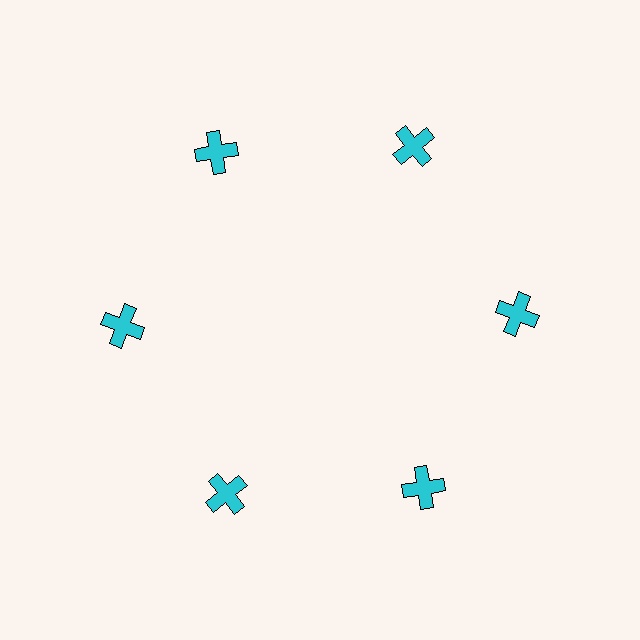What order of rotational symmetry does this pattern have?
This pattern has 6-fold rotational symmetry.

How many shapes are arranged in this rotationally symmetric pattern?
There are 6 shapes, arranged in 6 groups of 1.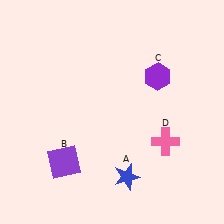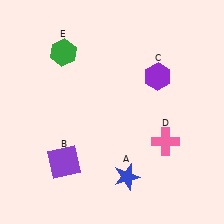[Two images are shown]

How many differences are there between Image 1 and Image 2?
There is 1 difference between the two images.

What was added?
A green hexagon (E) was added in Image 2.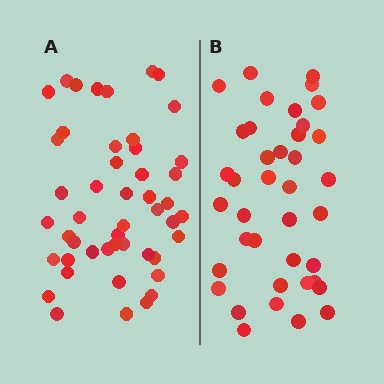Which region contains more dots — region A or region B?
Region A (the left region) has more dots.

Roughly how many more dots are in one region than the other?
Region A has roughly 8 or so more dots than region B.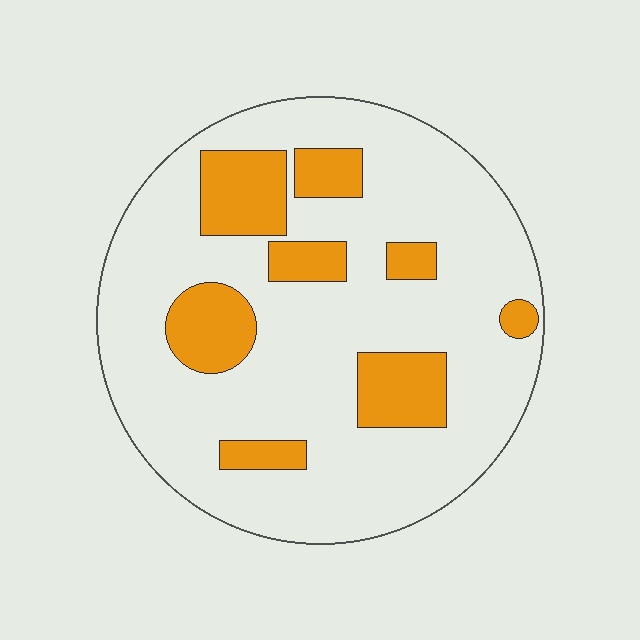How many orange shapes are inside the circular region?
8.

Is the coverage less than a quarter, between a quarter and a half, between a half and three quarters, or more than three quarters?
Less than a quarter.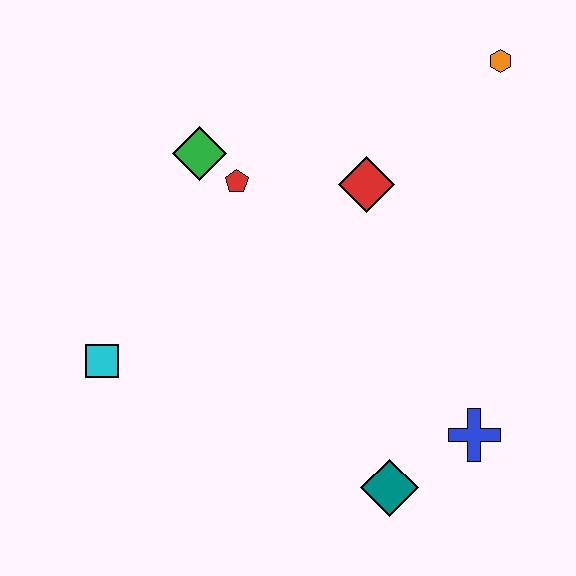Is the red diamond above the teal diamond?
Yes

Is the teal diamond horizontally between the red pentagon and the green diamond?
No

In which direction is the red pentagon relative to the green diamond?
The red pentagon is to the right of the green diamond.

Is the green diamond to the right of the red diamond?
No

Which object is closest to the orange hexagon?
The red diamond is closest to the orange hexagon.